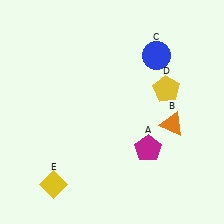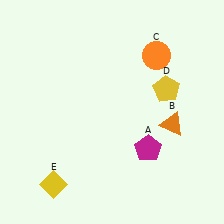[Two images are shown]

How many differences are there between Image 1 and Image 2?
There is 1 difference between the two images.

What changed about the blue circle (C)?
In Image 1, C is blue. In Image 2, it changed to orange.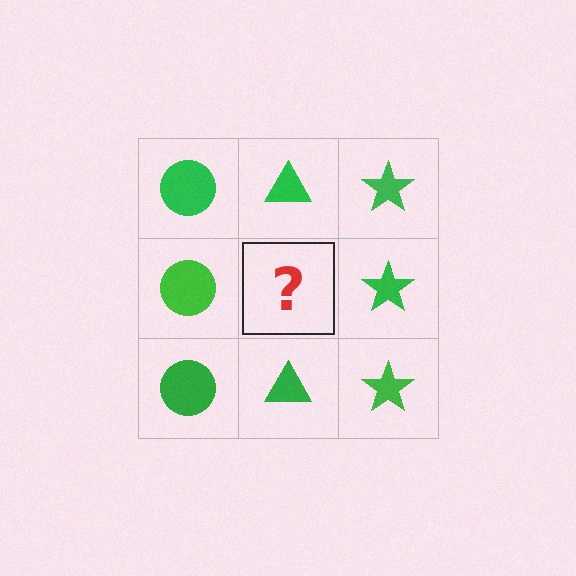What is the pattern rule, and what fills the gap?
The rule is that each column has a consistent shape. The gap should be filled with a green triangle.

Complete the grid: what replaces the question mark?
The question mark should be replaced with a green triangle.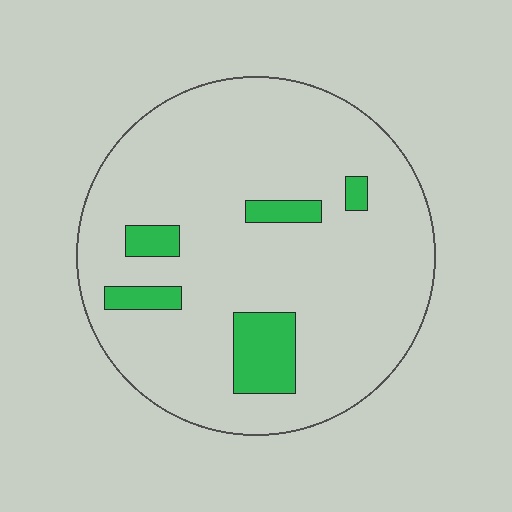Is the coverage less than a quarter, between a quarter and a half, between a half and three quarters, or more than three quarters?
Less than a quarter.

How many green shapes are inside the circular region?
5.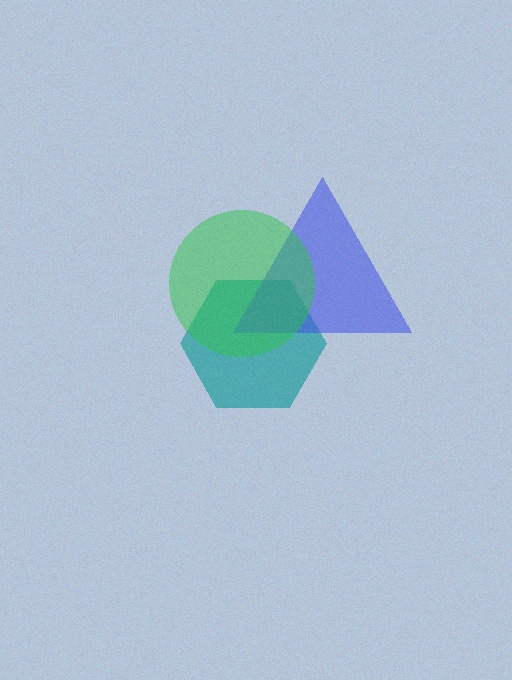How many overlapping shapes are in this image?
There are 3 overlapping shapes in the image.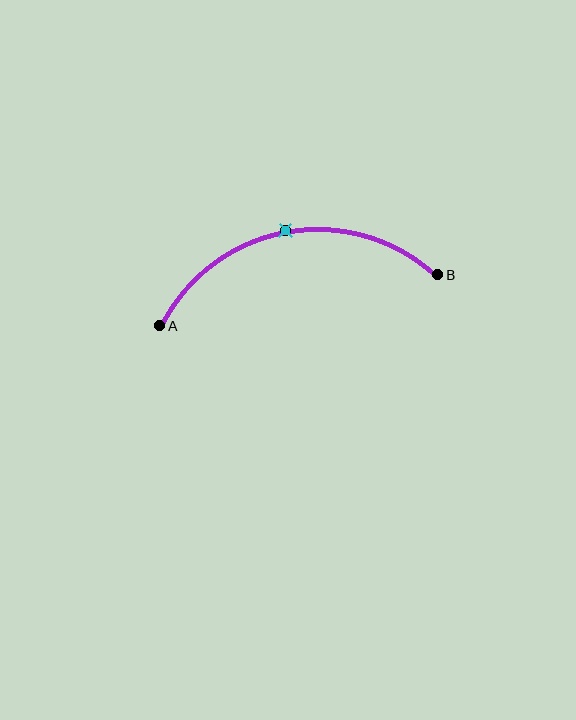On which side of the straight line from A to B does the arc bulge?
The arc bulges above the straight line connecting A and B.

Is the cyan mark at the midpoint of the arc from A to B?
Yes. The cyan mark lies on the arc at equal arc-length from both A and B — it is the arc midpoint.